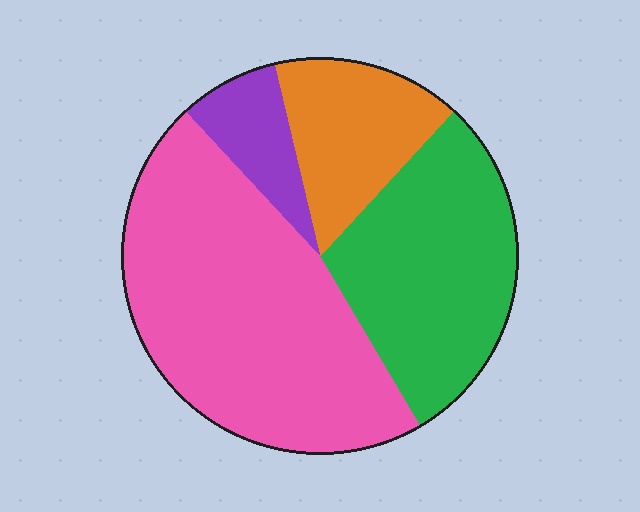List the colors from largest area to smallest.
From largest to smallest: pink, green, orange, purple.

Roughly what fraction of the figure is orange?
Orange covers 16% of the figure.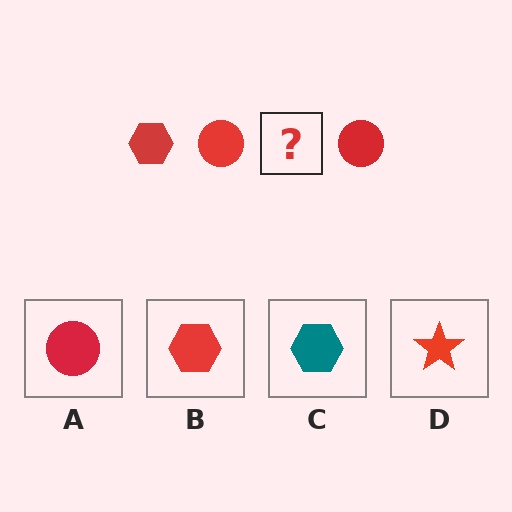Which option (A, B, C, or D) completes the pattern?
B.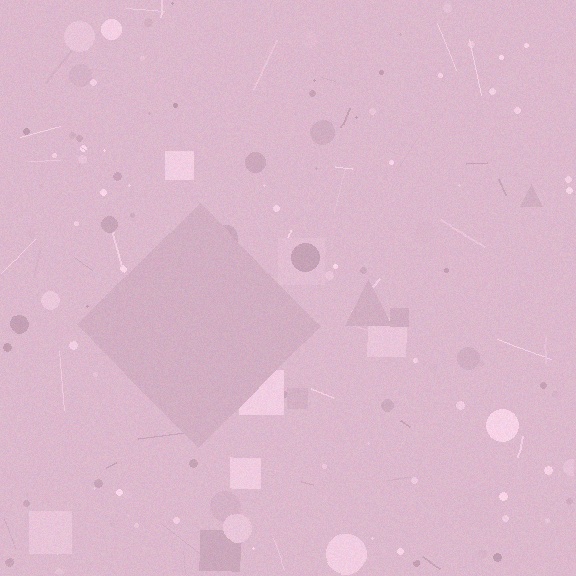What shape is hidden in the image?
A diamond is hidden in the image.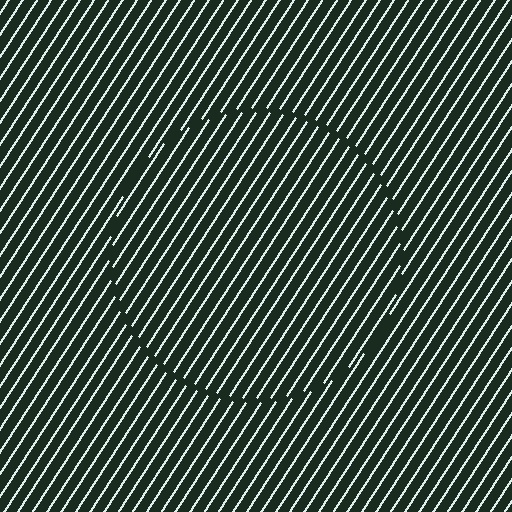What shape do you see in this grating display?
An illusory circle. The interior of the shape contains the same grating, shifted by half a period — the contour is defined by the phase discontinuity where line-ends from the inner and outer gratings abut.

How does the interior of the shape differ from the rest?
The interior of the shape contains the same grating, shifted by half a period — the contour is defined by the phase discontinuity where line-ends from the inner and outer gratings abut.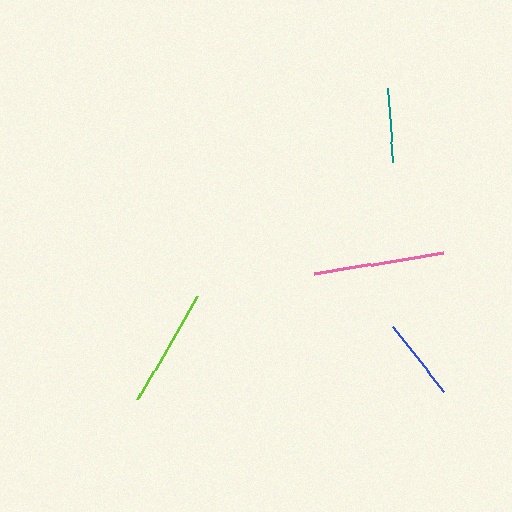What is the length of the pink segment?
The pink segment is approximately 131 pixels long.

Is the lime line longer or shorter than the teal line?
The lime line is longer than the teal line.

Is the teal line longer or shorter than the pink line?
The pink line is longer than the teal line.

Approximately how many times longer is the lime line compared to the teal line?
The lime line is approximately 1.6 times the length of the teal line.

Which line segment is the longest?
The pink line is the longest at approximately 131 pixels.